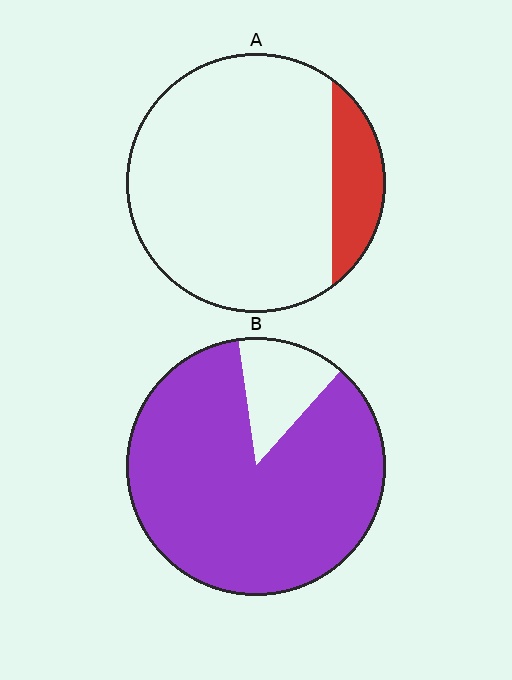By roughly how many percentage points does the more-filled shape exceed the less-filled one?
By roughly 70 percentage points (B over A).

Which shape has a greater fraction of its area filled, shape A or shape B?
Shape B.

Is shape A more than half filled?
No.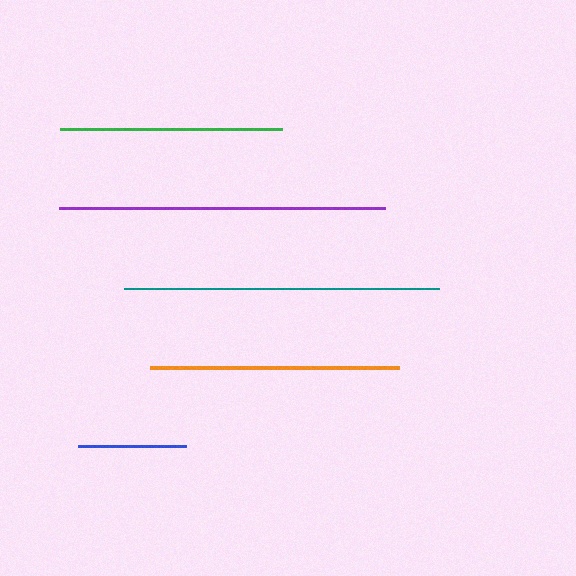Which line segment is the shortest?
The blue line is the shortest at approximately 108 pixels.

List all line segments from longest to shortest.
From longest to shortest: purple, teal, orange, green, blue.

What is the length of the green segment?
The green segment is approximately 221 pixels long.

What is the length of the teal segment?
The teal segment is approximately 315 pixels long.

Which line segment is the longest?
The purple line is the longest at approximately 326 pixels.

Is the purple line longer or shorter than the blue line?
The purple line is longer than the blue line.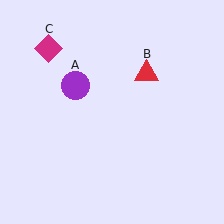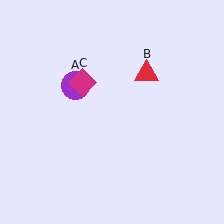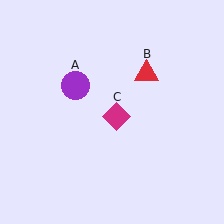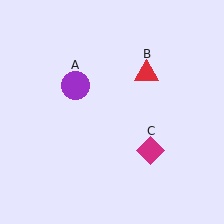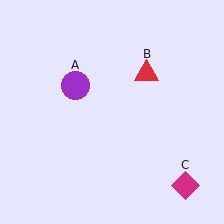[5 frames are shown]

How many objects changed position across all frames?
1 object changed position: magenta diamond (object C).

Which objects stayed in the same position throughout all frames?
Purple circle (object A) and red triangle (object B) remained stationary.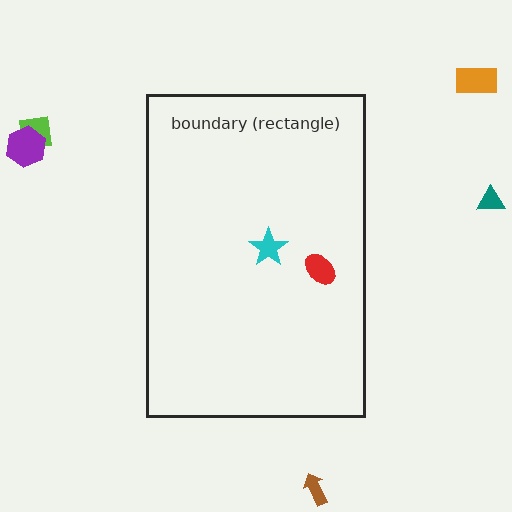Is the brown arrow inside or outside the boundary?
Outside.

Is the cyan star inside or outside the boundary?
Inside.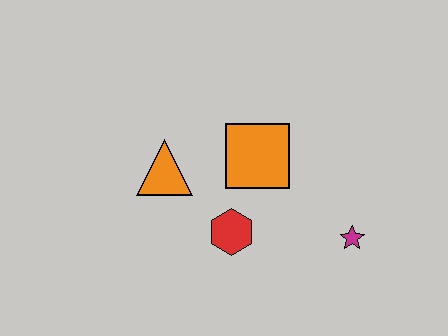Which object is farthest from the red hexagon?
The magenta star is farthest from the red hexagon.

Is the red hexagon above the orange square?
No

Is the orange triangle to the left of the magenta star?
Yes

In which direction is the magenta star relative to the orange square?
The magenta star is to the right of the orange square.